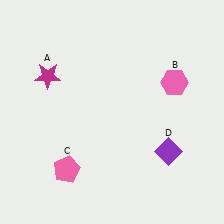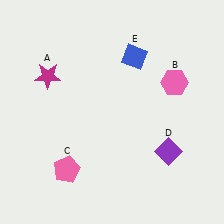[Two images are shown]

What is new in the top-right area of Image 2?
A blue diamond (E) was added in the top-right area of Image 2.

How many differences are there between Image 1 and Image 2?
There is 1 difference between the two images.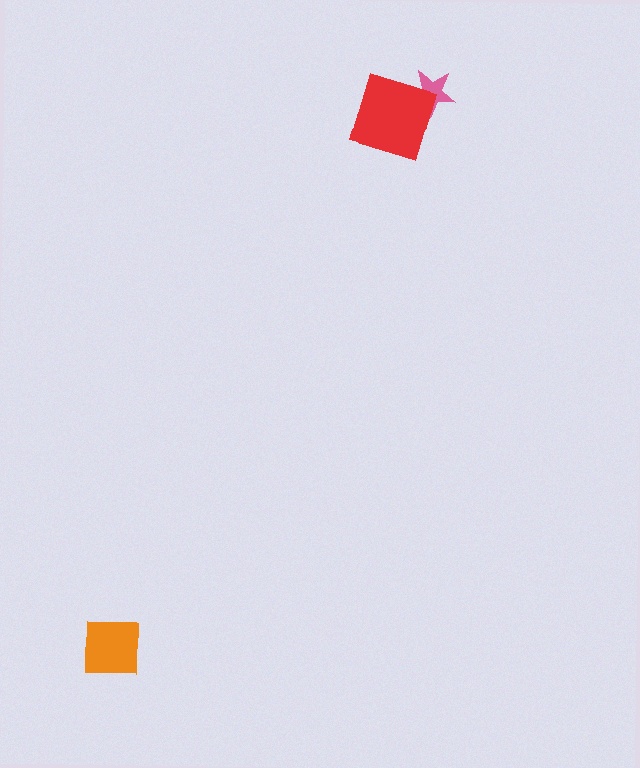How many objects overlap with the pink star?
1 object overlaps with the pink star.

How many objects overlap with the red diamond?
1 object overlaps with the red diamond.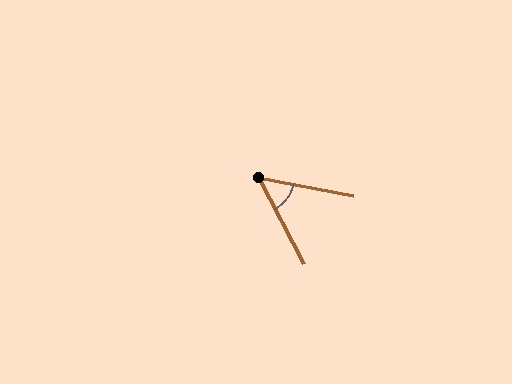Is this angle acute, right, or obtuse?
It is acute.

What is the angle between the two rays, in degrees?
Approximately 52 degrees.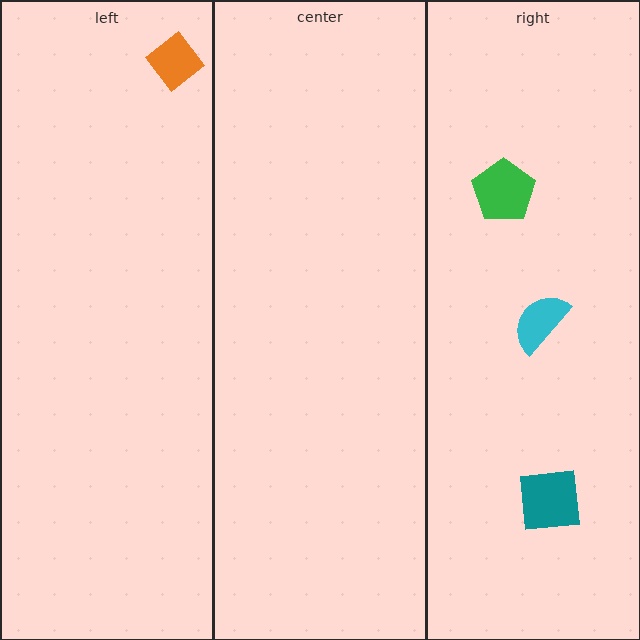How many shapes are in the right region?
3.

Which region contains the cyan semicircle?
The right region.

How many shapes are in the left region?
1.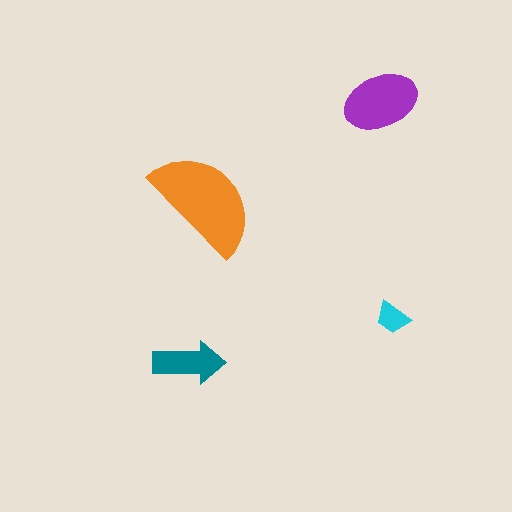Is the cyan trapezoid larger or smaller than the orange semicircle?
Smaller.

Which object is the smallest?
The cyan trapezoid.